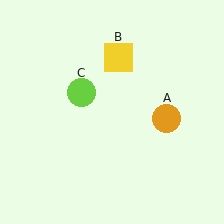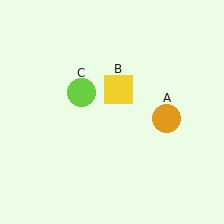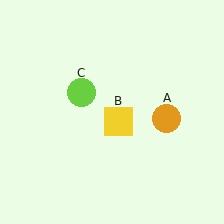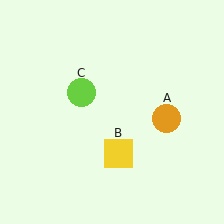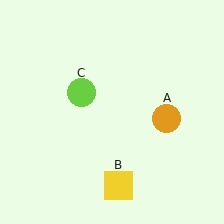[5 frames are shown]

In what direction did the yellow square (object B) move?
The yellow square (object B) moved down.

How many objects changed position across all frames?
1 object changed position: yellow square (object B).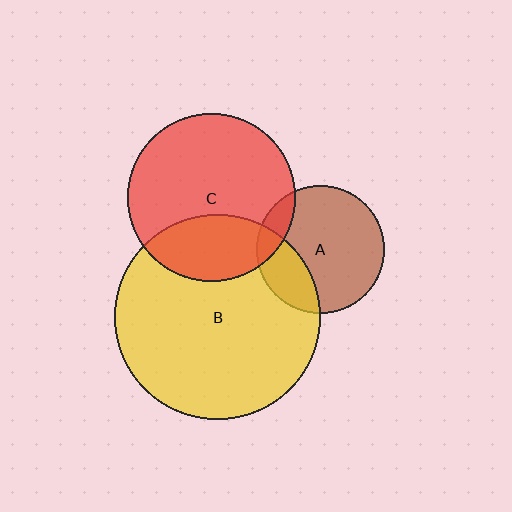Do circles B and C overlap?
Yes.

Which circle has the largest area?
Circle B (yellow).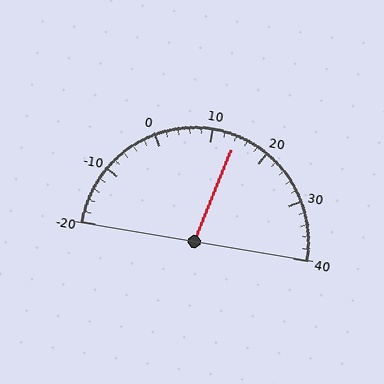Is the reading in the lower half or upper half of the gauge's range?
The reading is in the upper half of the range (-20 to 40).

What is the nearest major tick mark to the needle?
The nearest major tick mark is 10.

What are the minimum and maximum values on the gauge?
The gauge ranges from -20 to 40.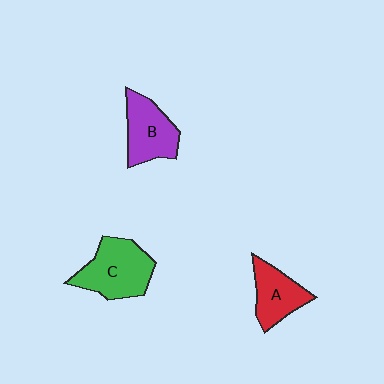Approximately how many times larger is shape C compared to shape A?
Approximately 1.4 times.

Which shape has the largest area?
Shape C (green).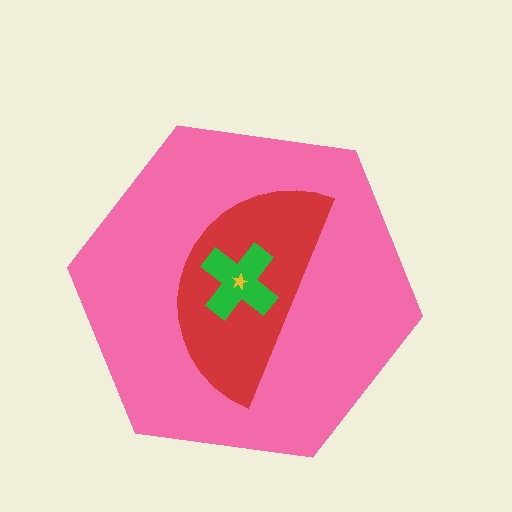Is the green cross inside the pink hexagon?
Yes.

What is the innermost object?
The yellow star.